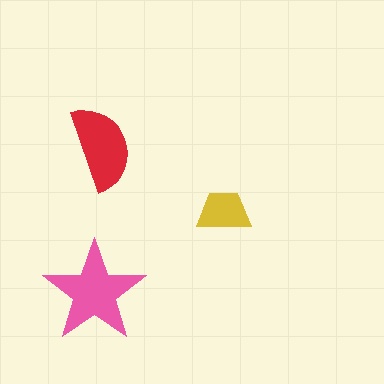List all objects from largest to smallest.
The pink star, the red semicircle, the yellow trapezoid.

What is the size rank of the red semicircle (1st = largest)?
2nd.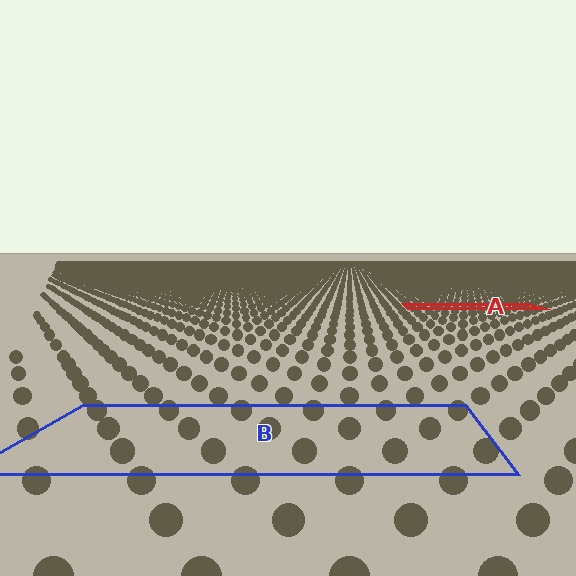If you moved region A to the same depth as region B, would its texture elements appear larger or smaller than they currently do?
They would appear larger. At a closer depth, the same texture elements are projected at a bigger on-screen size.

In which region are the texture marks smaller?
The texture marks are smaller in region A, because it is farther away.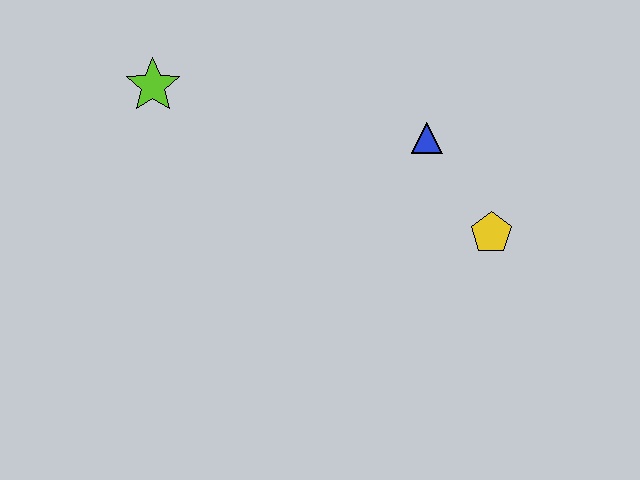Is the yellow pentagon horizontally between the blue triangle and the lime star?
No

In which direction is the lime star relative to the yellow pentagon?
The lime star is to the left of the yellow pentagon.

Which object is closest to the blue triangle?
The yellow pentagon is closest to the blue triangle.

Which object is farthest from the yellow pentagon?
The lime star is farthest from the yellow pentagon.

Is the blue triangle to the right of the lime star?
Yes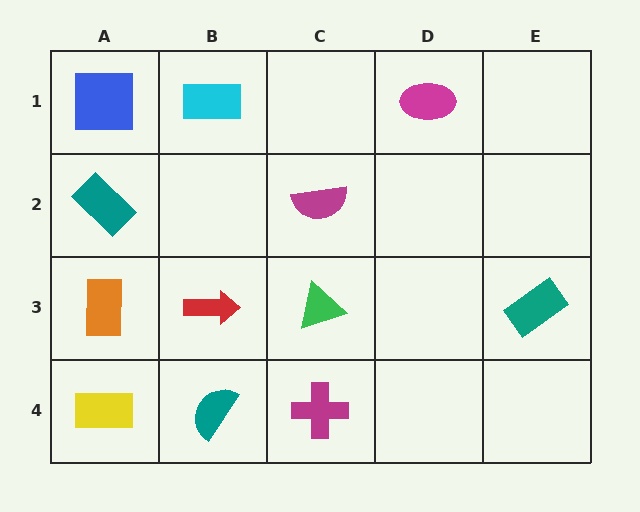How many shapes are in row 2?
2 shapes.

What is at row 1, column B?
A cyan rectangle.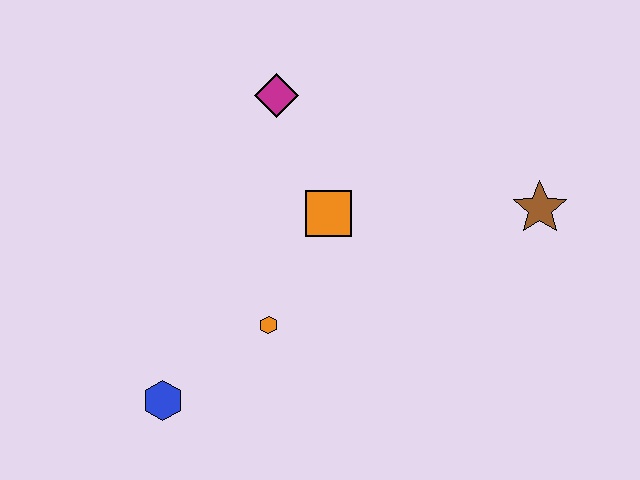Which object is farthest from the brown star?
The blue hexagon is farthest from the brown star.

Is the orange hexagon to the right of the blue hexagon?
Yes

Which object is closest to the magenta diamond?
The orange square is closest to the magenta diamond.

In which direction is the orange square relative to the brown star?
The orange square is to the left of the brown star.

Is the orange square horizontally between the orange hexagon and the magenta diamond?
No